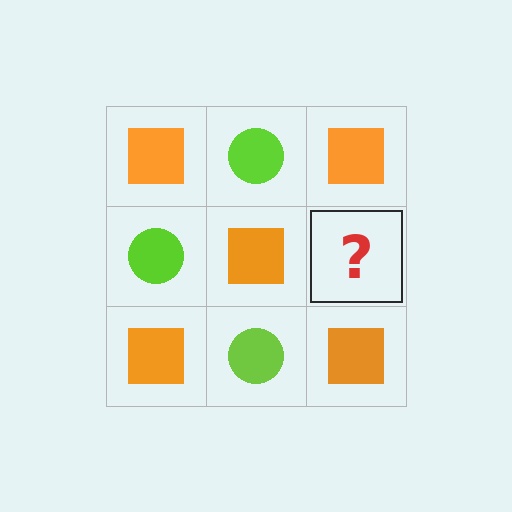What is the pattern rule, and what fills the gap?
The rule is that it alternates orange square and lime circle in a checkerboard pattern. The gap should be filled with a lime circle.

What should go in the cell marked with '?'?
The missing cell should contain a lime circle.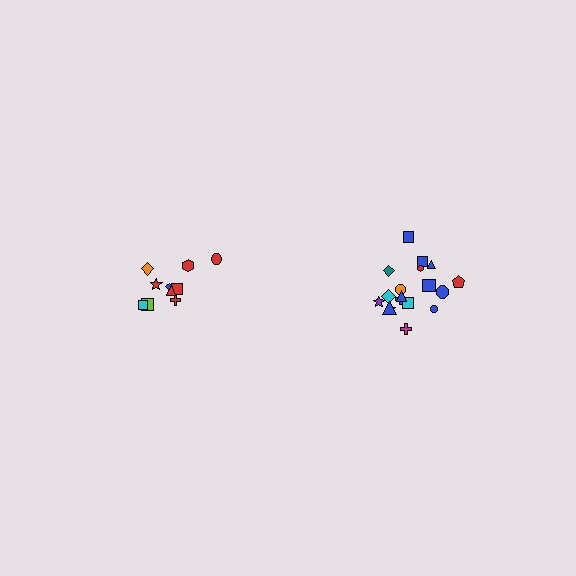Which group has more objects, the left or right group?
The right group.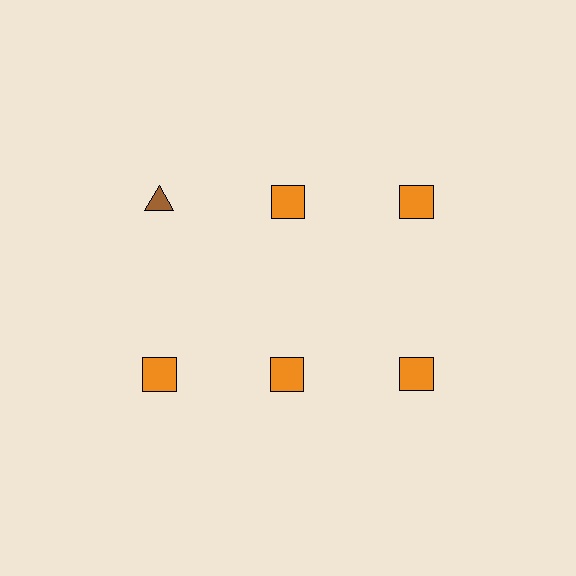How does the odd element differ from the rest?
It differs in both color (brown instead of orange) and shape (triangle instead of square).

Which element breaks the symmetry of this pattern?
The brown triangle in the top row, leftmost column breaks the symmetry. All other shapes are orange squares.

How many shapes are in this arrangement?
There are 6 shapes arranged in a grid pattern.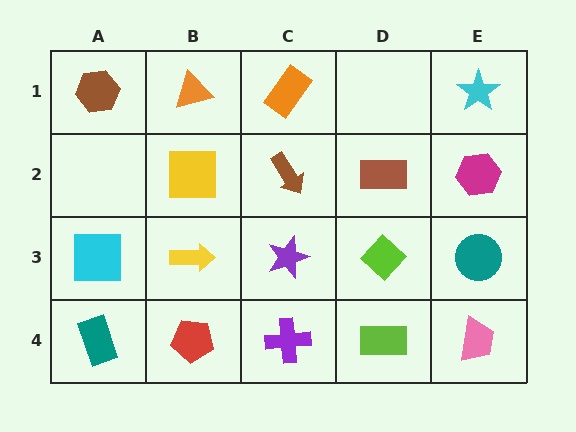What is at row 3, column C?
A purple star.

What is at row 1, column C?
An orange rectangle.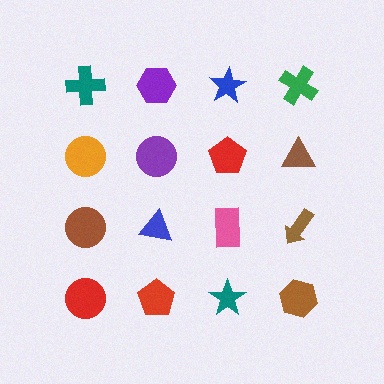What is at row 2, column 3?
A red pentagon.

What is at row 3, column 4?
A brown arrow.